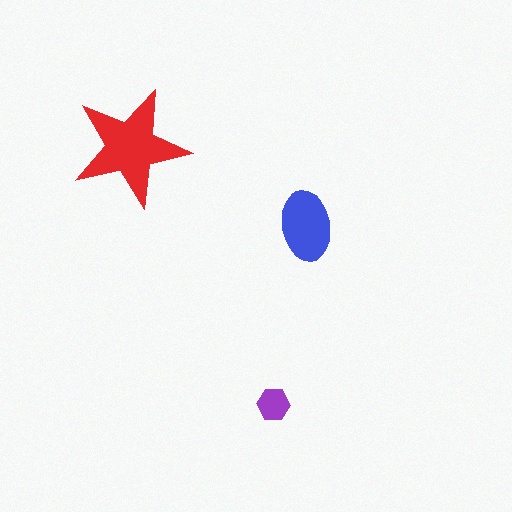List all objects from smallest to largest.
The purple hexagon, the blue ellipse, the red star.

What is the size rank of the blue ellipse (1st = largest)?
2nd.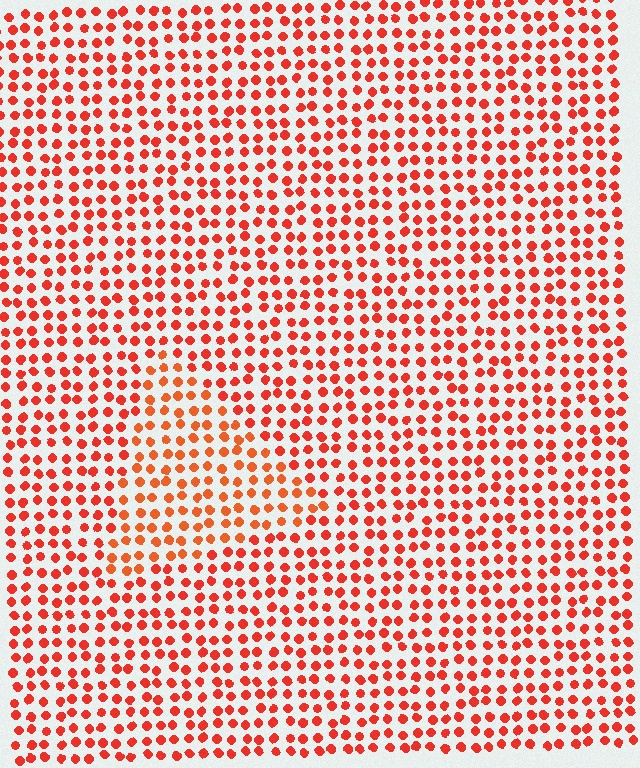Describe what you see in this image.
The image is filled with small red elements in a uniform arrangement. A triangle-shaped region is visible where the elements are tinted to a slightly different hue, forming a subtle color boundary.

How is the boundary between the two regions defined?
The boundary is defined purely by a slight shift in hue (about 15 degrees). Spacing, size, and orientation are identical on both sides.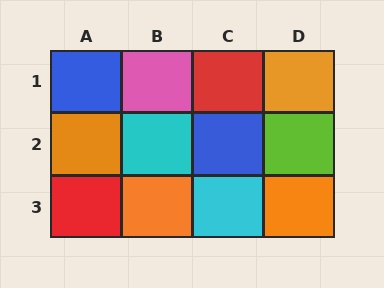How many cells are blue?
2 cells are blue.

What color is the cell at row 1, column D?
Orange.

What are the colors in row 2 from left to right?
Orange, cyan, blue, lime.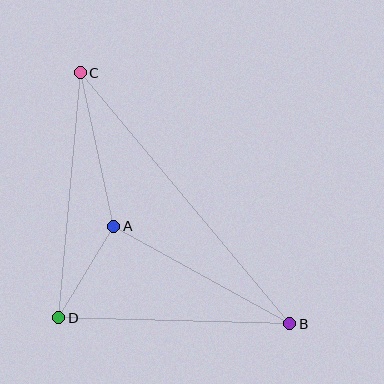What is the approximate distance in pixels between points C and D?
The distance between C and D is approximately 246 pixels.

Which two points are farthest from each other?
Points B and C are farthest from each other.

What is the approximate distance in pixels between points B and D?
The distance between B and D is approximately 231 pixels.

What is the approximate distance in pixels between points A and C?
The distance between A and C is approximately 157 pixels.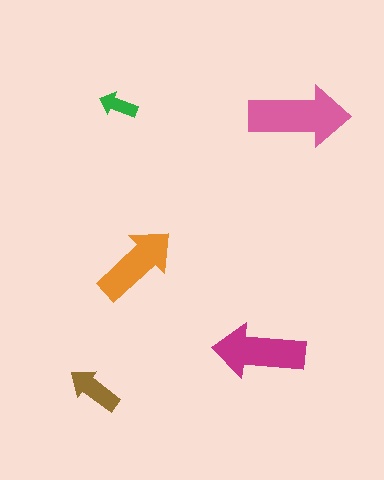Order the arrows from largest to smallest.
the pink one, the magenta one, the orange one, the brown one, the green one.